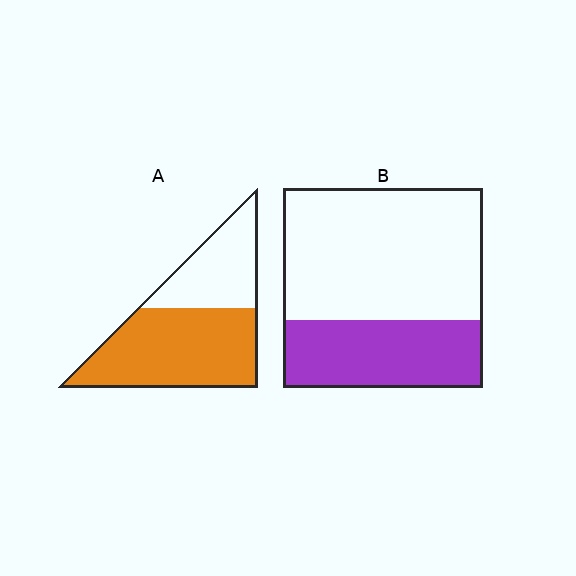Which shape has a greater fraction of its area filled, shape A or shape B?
Shape A.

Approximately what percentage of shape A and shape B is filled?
A is approximately 65% and B is approximately 35%.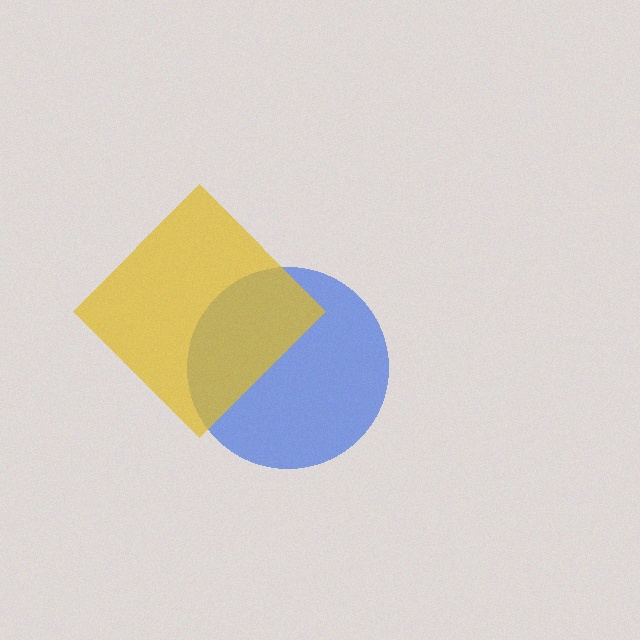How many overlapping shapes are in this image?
There are 2 overlapping shapes in the image.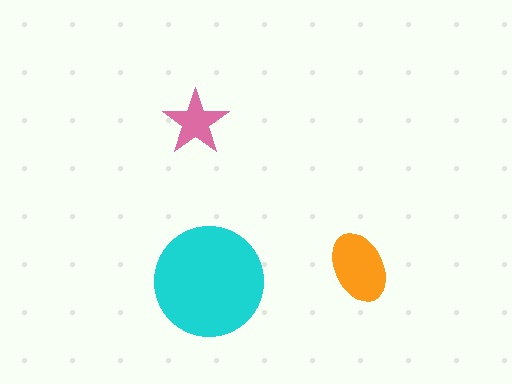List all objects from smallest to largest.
The pink star, the orange ellipse, the cyan circle.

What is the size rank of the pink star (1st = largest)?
3rd.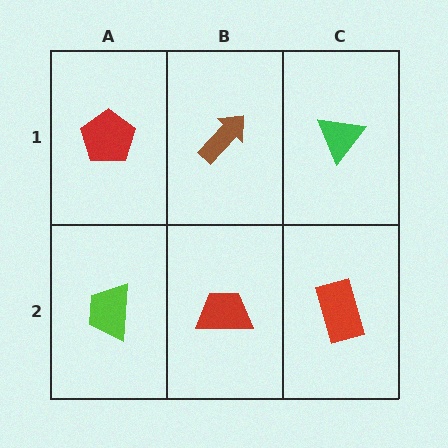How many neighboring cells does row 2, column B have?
3.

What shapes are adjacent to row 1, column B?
A red trapezoid (row 2, column B), a red pentagon (row 1, column A), a green triangle (row 1, column C).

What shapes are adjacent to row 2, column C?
A green triangle (row 1, column C), a red trapezoid (row 2, column B).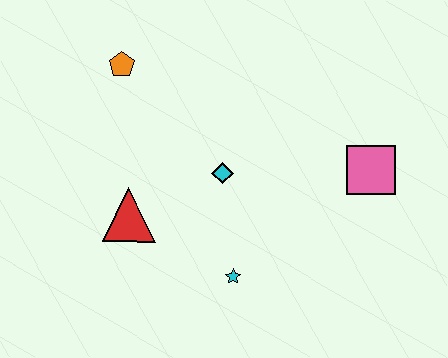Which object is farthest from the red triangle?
The pink square is farthest from the red triangle.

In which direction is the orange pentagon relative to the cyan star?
The orange pentagon is above the cyan star.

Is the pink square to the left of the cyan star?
No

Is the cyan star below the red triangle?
Yes